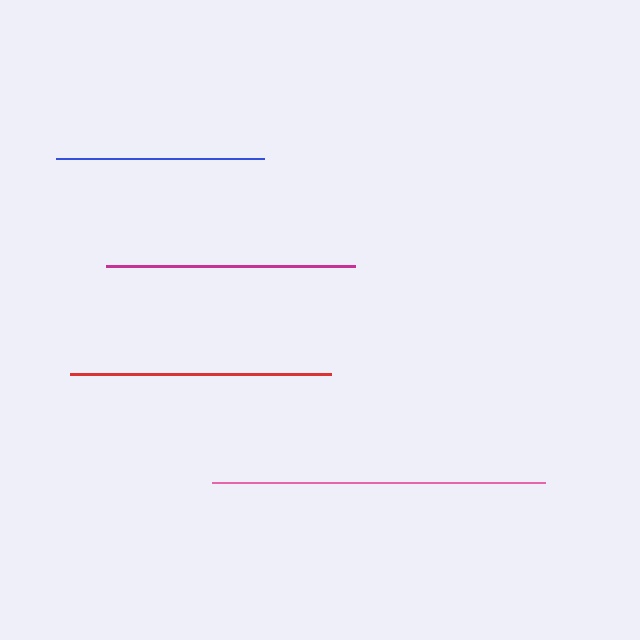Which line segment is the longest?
The pink line is the longest at approximately 332 pixels.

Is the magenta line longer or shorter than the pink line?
The pink line is longer than the magenta line.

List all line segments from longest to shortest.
From longest to shortest: pink, red, magenta, blue.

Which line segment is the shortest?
The blue line is the shortest at approximately 207 pixels.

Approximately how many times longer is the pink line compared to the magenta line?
The pink line is approximately 1.3 times the length of the magenta line.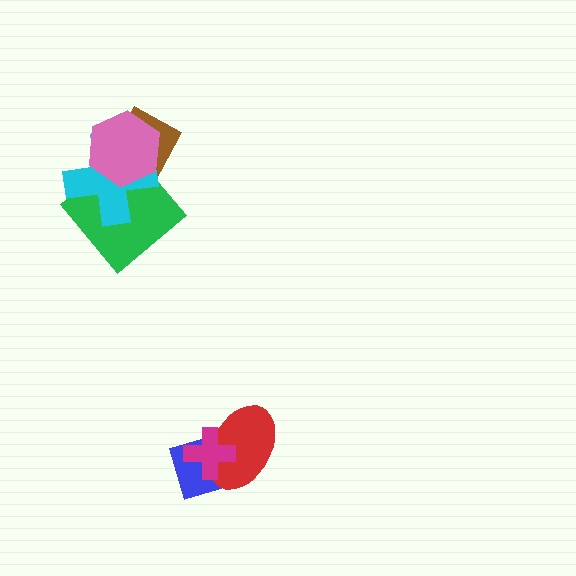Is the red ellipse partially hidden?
Yes, it is partially covered by another shape.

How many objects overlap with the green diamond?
3 objects overlap with the green diamond.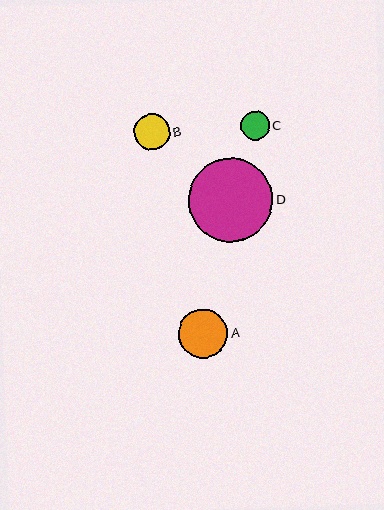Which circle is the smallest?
Circle C is the smallest with a size of approximately 29 pixels.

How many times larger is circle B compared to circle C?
Circle B is approximately 1.2 times the size of circle C.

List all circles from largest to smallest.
From largest to smallest: D, A, B, C.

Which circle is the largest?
Circle D is the largest with a size of approximately 84 pixels.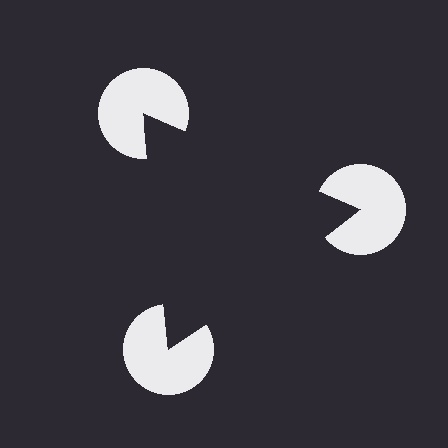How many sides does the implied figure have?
3 sides.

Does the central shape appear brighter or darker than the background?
It typically appears slightly darker than the background, even though no actual brightness change is drawn.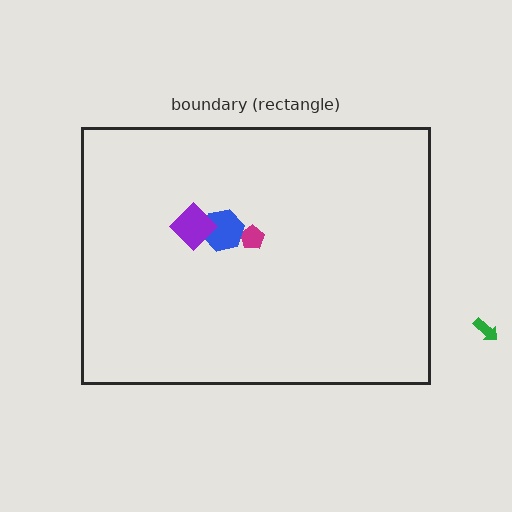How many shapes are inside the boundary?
3 inside, 1 outside.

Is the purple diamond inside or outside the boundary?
Inside.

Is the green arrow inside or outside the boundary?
Outside.